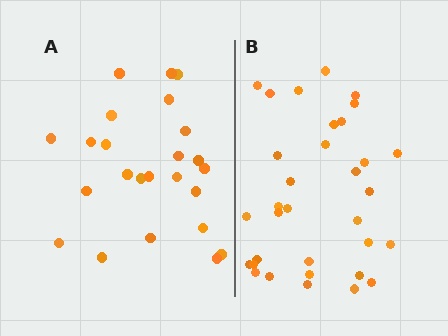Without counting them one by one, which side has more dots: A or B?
Region B (the right region) has more dots.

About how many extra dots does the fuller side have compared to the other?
Region B has roughly 8 or so more dots than region A.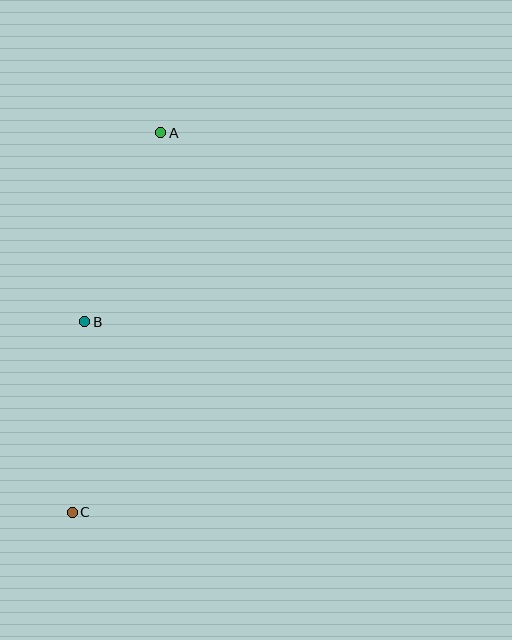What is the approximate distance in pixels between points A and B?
The distance between A and B is approximately 203 pixels.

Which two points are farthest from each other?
Points A and C are farthest from each other.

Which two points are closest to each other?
Points B and C are closest to each other.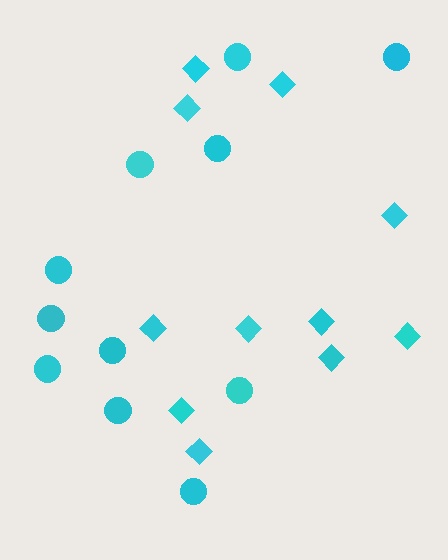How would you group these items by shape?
There are 2 groups: one group of circles (11) and one group of diamonds (11).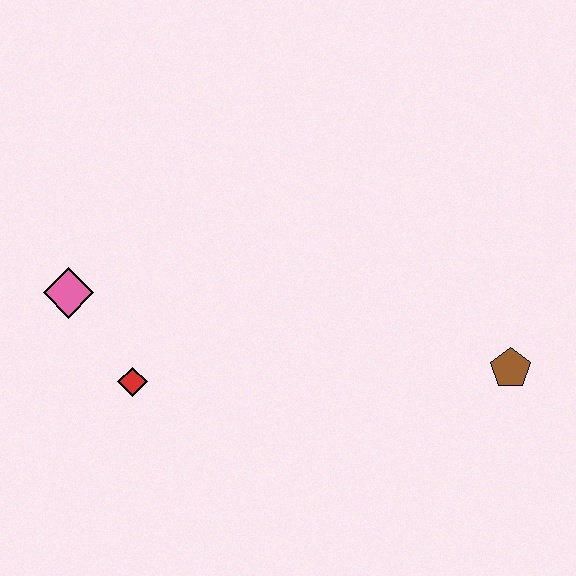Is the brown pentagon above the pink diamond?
No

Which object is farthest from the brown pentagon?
The pink diamond is farthest from the brown pentagon.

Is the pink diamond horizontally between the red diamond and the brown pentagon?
No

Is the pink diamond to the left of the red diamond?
Yes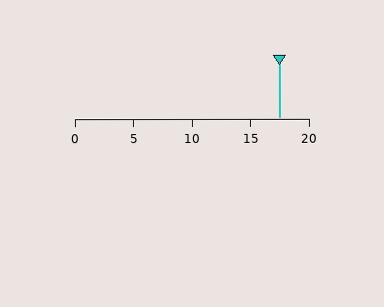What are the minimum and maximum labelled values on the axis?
The axis runs from 0 to 20.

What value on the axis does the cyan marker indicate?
The marker indicates approximately 17.5.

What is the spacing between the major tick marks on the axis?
The major ticks are spaced 5 apart.